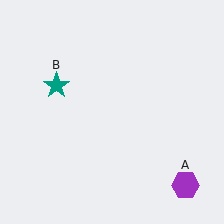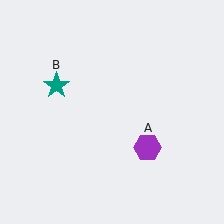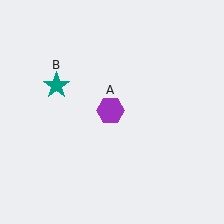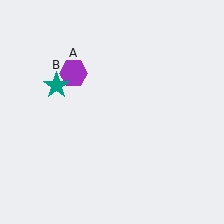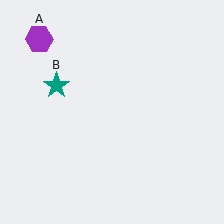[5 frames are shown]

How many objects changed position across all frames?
1 object changed position: purple hexagon (object A).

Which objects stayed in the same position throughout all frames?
Teal star (object B) remained stationary.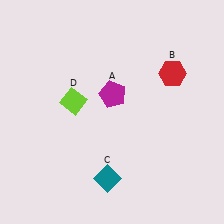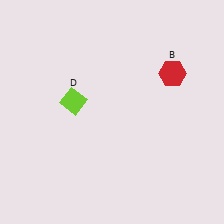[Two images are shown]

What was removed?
The magenta pentagon (A), the teal diamond (C) were removed in Image 2.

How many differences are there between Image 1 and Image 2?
There are 2 differences between the two images.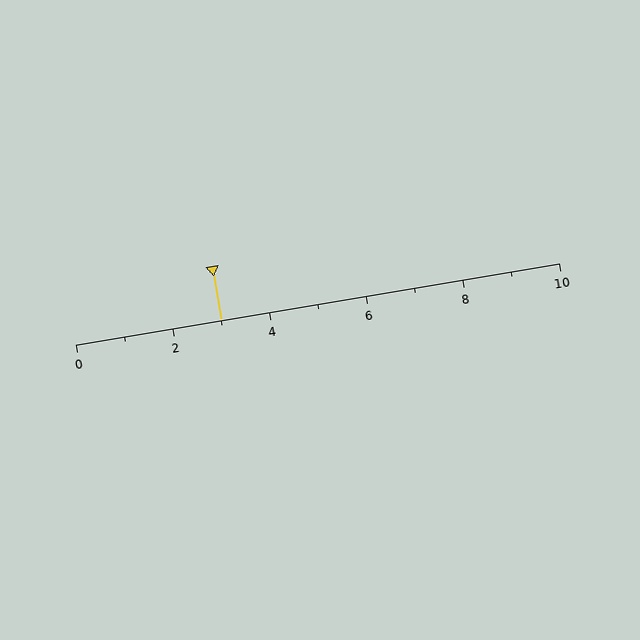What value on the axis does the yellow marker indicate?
The marker indicates approximately 3.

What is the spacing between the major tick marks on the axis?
The major ticks are spaced 2 apart.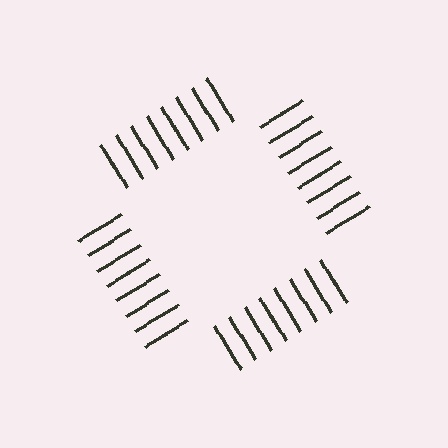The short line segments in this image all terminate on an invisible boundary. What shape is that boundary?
An illusory square — the line segments terminate on its edges but no continuous stroke is drawn.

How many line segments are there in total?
32 — 8 along each of the 4 edges.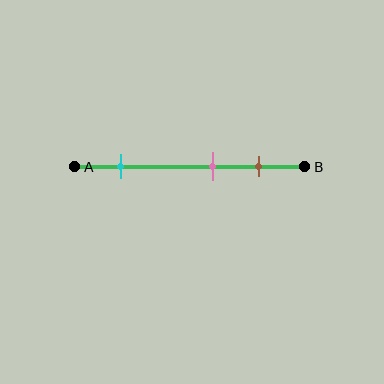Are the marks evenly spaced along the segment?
No, the marks are not evenly spaced.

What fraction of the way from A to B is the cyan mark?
The cyan mark is approximately 20% (0.2) of the way from A to B.